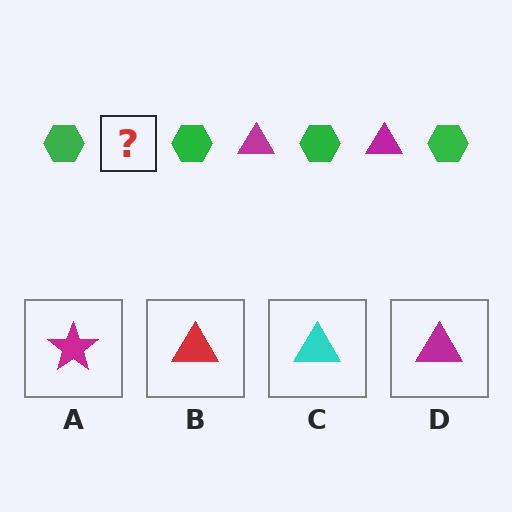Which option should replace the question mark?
Option D.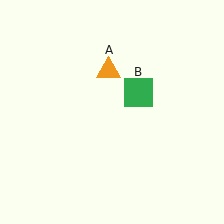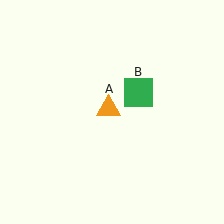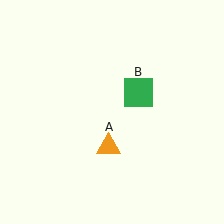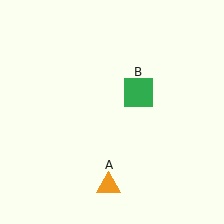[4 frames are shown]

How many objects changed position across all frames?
1 object changed position: orange triangle (object A).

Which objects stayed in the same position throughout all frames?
Green square (object B) remained stationary.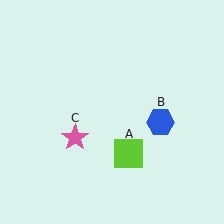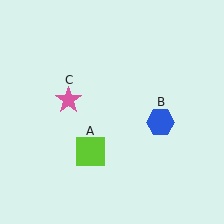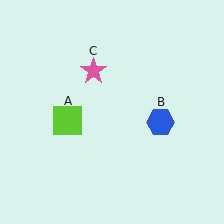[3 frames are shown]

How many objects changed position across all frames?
2 objects changed position: lime square (object A), pink star (object C).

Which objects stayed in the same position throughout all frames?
Blue hexagon (object B) remained stationary.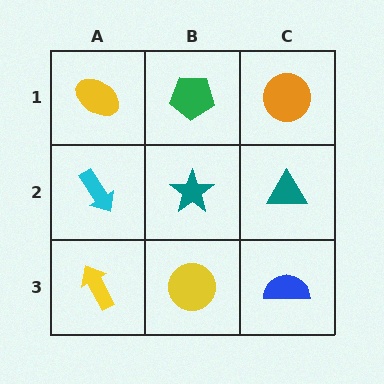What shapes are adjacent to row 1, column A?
A cyan arrow (row 2, column A), a green pentagon (row 1, column B).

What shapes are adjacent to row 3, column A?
A cyan arrow (row 2, column A), a yellow circle (row 3, column B).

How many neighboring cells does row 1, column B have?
3.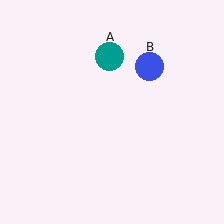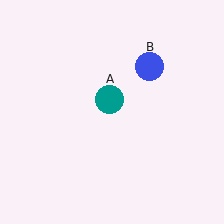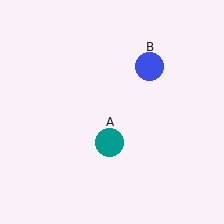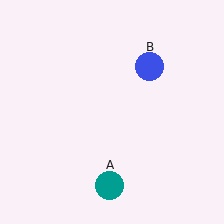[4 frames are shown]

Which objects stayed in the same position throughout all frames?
Blue circle (object B) remained stationary.